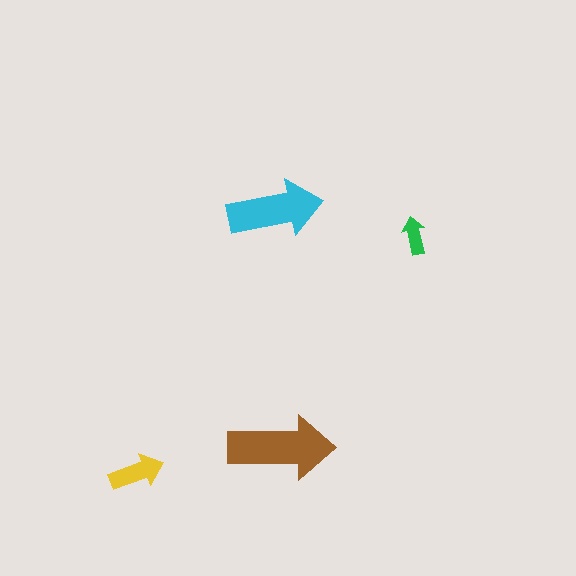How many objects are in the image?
There are 4 objects in the image.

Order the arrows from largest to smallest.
the brown one, the cyan one, the yellow one, the green one.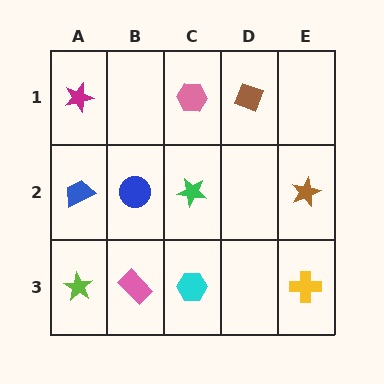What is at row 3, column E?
A yellow cross.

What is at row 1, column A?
A magenta star.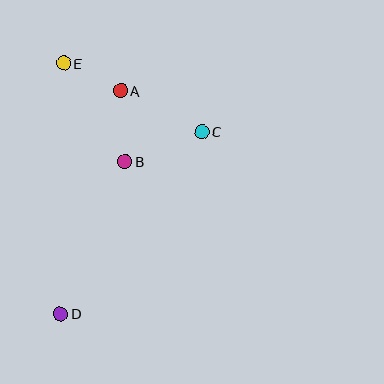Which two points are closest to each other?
Points A and E are closest to each other.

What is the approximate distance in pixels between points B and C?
The distance between B and C is approximately 82 pixels.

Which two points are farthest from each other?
Points D and E are farthest from each other.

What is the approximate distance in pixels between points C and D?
The distance between C and D is approximately 230 pixels.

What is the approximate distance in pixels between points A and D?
The distance between A and D is approximately 231 pixels.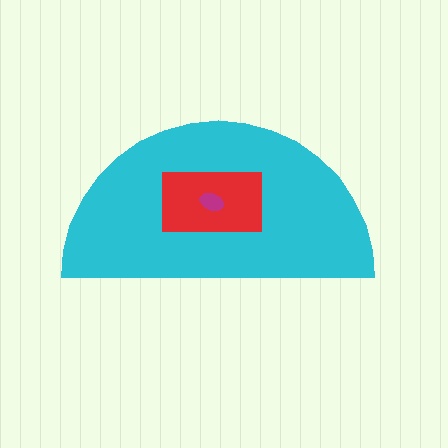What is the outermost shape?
The cyan semicircle.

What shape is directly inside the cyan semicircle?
The red rectangle.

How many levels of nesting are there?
3.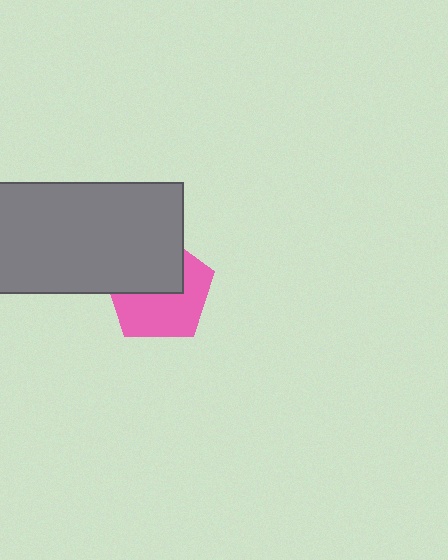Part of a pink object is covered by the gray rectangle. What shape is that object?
It is a pentagon.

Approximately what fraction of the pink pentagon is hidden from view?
Roughly 44% of the pink pentagon is hidden behind the gray rectangle.